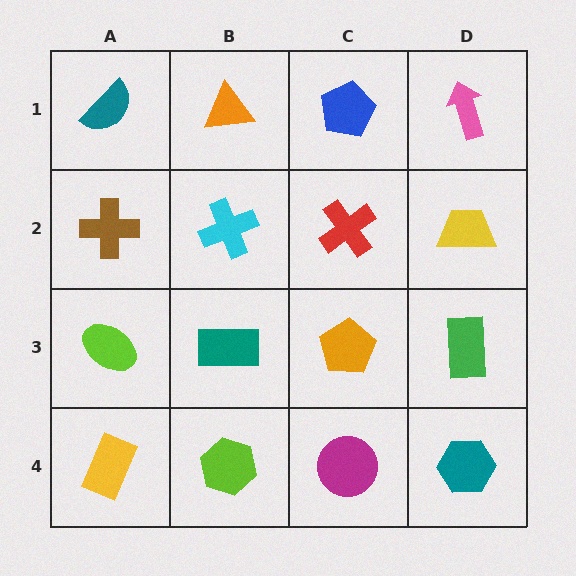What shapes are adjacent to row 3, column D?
A yellow trapezoid (row 2, column D), a teal hexagon (row 4, column D), an orange pentagon (row 3, column C).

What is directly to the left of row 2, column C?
A cyan cross.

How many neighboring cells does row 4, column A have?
2.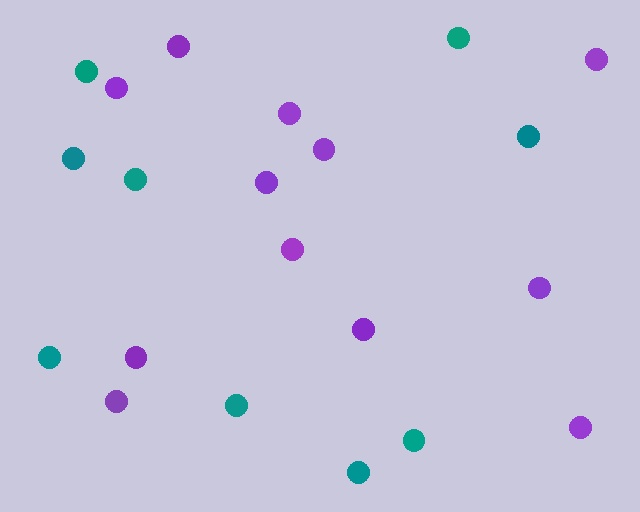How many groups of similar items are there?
There are 2 groups: one group of teal circles (9) and one group of purple circles (12).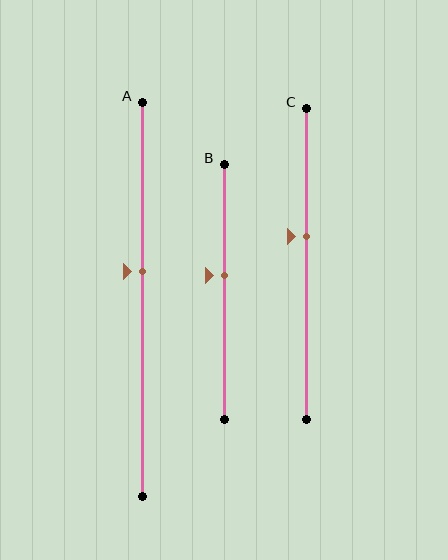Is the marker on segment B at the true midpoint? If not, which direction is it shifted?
No, the marker on segment B is shifted upward by about 6% of the segment length.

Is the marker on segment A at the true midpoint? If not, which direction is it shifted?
No, the marker on segment A is shifted upward by about 7% of the segment length.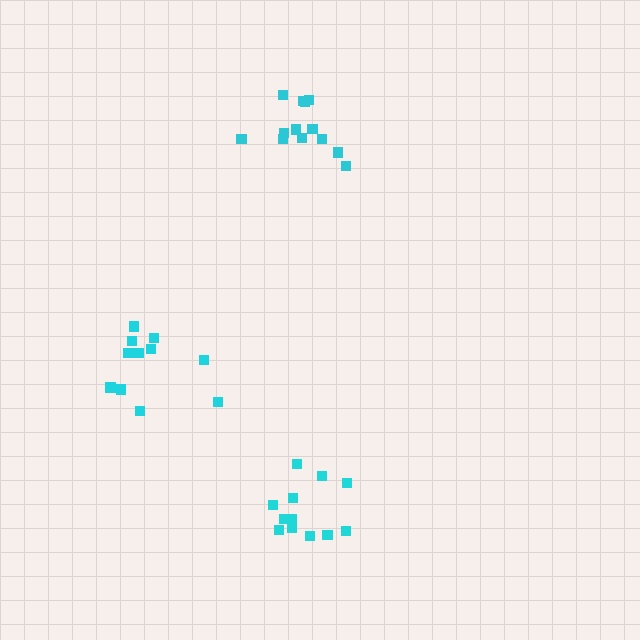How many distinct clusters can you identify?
There are 3 distinct clusters.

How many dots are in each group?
Group 1: 13 dots, Group 2: 12 dots, Group 3: 11 dots (36 total).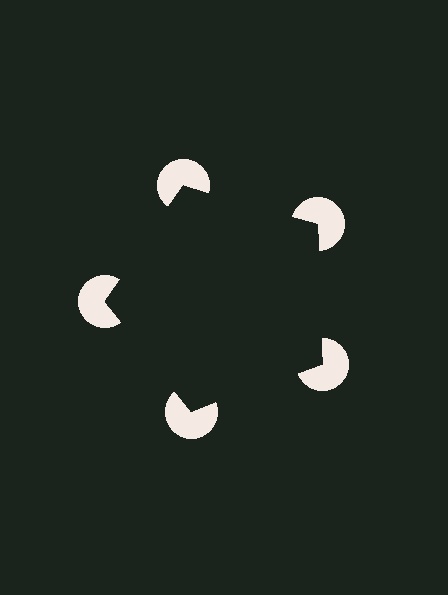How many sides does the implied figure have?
5 sides.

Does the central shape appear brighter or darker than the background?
It typically appears slightly darker than the background, even though no actual brightness change is drawn.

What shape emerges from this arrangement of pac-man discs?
An illusory pentagon — its edges are inferred from the aligned wedge cuts in the pac-man discs, not physically drawn.